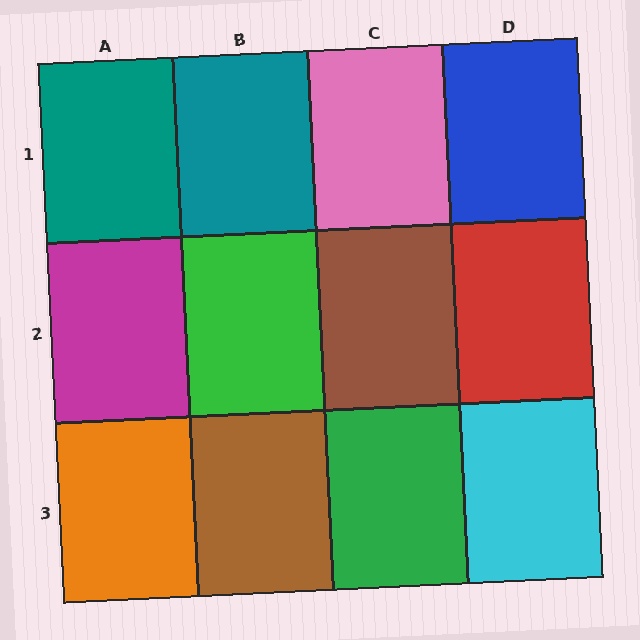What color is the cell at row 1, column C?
Pink.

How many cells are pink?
1 cell is pink.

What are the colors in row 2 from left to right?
Magenta, green, brown, red.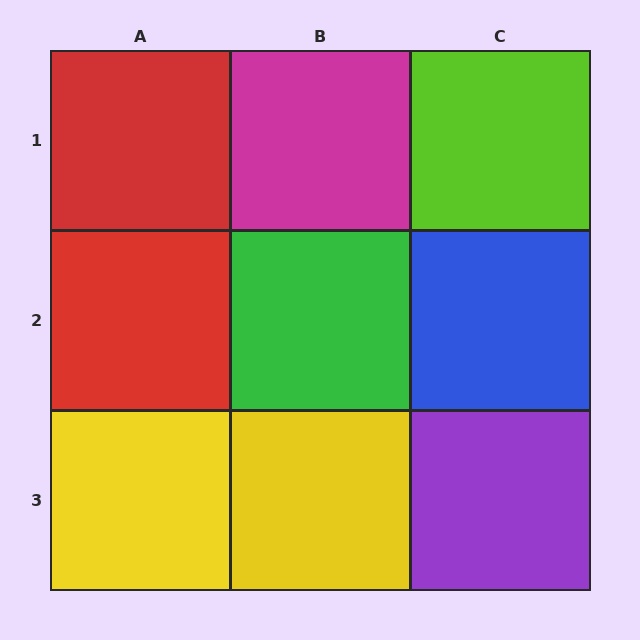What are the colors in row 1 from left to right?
Red, magenta, lime.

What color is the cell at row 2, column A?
Red.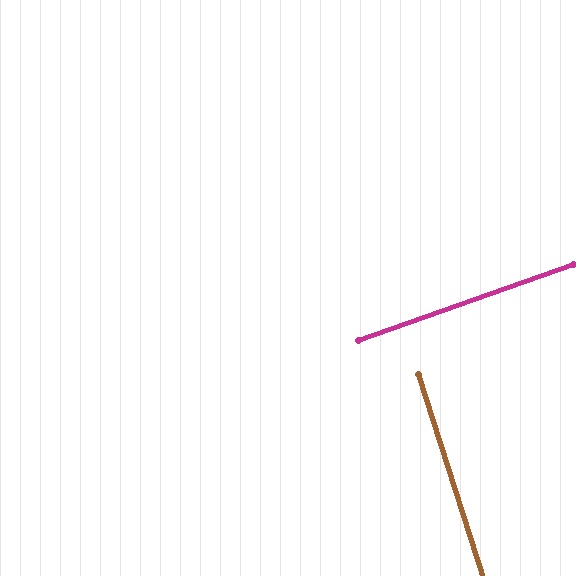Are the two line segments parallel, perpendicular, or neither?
Perpendicular — they meet at approximately 88°.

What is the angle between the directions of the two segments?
Approximately 88 degrees.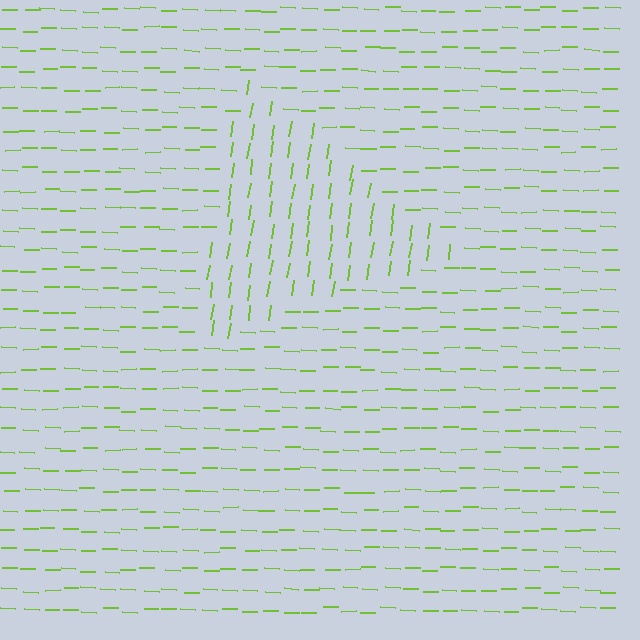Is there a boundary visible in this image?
Yes, there is a texture boundary formed by a change in line orientation.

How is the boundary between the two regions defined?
The boundary is defined purely by a change in line orientation (approximately 83 degrees difference). All lines are the same color and thickness.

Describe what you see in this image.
The image is filled with small lime line segments. A triangle region in the image has lines oriented differently from the surrounding lines, creating a visible texture boundary.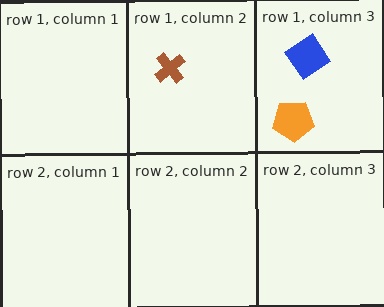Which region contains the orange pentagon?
The row 1, column 3 region.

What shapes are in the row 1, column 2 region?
The brown cross.